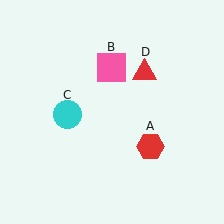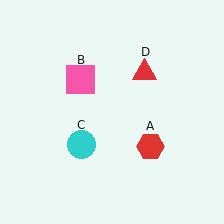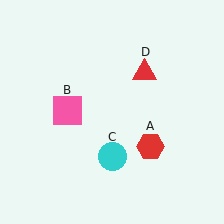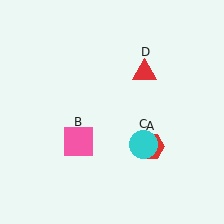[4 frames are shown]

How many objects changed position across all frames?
2 objects changed position: pink square (object B), cyan circle (object C).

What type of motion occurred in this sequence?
The pink square (object B), cyan circle (object C) rotated counterclockwise around the center of the scene.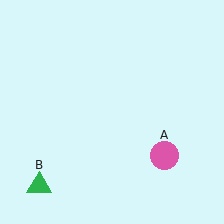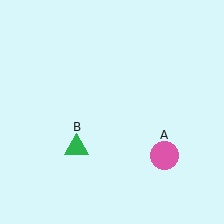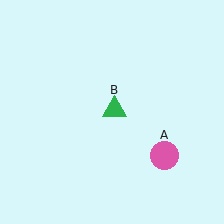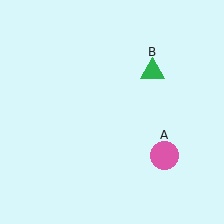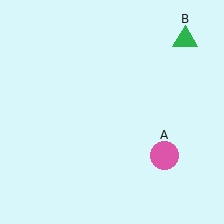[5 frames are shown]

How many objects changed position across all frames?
1 object changed position: green triangle (object B).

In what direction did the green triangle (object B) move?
The green triangle (object B) moved up and to the right.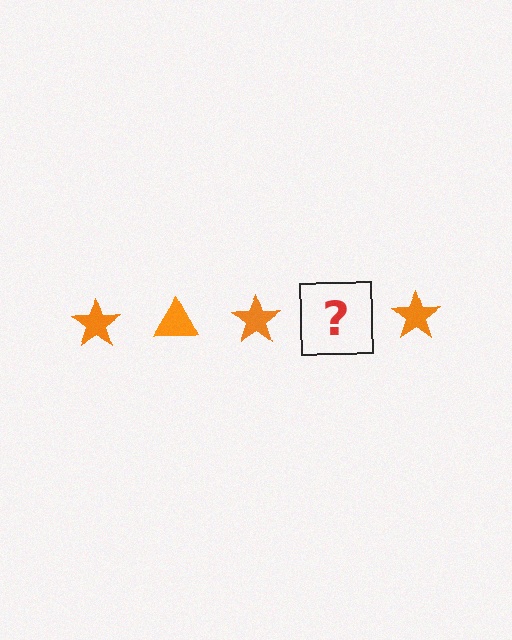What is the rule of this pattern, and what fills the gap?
The rule is that the pattern cycles through star, triangle shapes in orange. The gap should be filled with an orange triangle.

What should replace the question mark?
The question mark should be replaced with an orange triangle.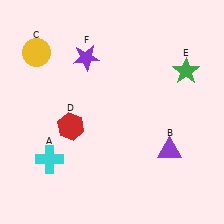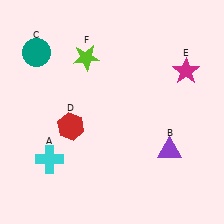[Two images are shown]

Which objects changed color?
C changed from yellow to teal. E changed from green to magenta. F changed from purple to lime.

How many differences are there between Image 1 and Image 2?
There are 3 differences between the two images.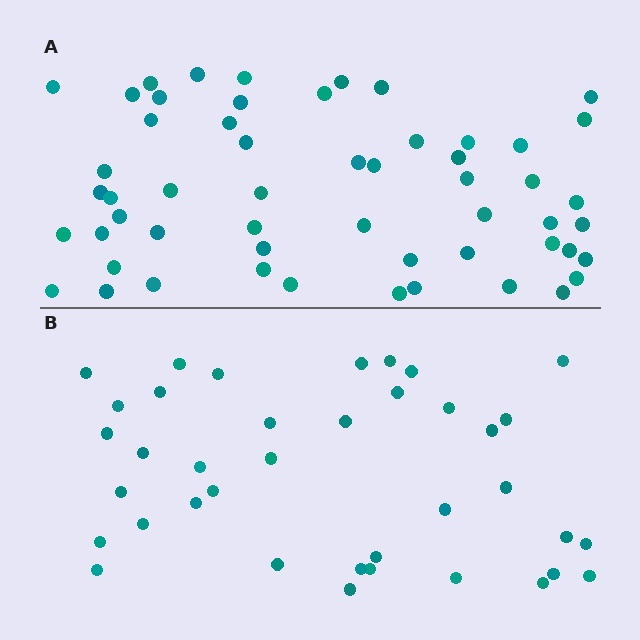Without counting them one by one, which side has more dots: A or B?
Region A (the top region) has more dots.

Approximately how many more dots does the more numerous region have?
Region A has approximately 15 more dots than region B.